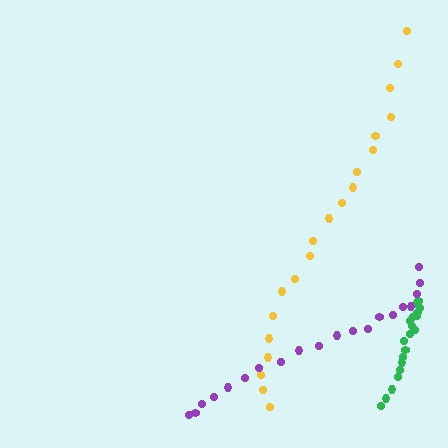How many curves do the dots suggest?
There are 3 distinct paths.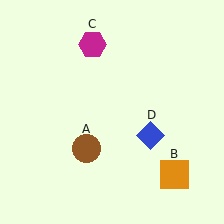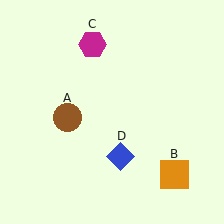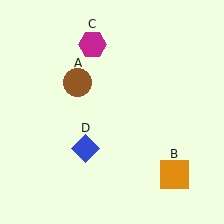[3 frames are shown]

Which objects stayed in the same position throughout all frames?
Orange square (object B) and magenta hexagon (object C) remained stationary.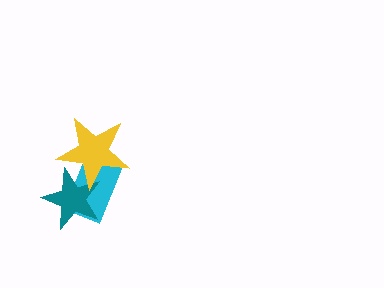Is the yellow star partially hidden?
No, no other shape covers it.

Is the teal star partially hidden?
Yes, it is partially covered by another shape.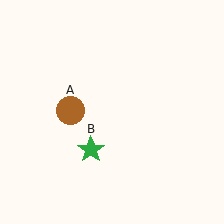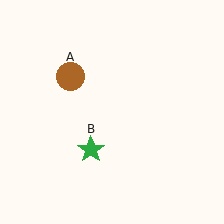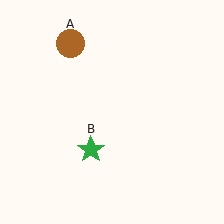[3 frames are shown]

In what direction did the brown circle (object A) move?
The brown circle (object A) moved up.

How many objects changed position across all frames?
1 object changed position: brown circle (object A).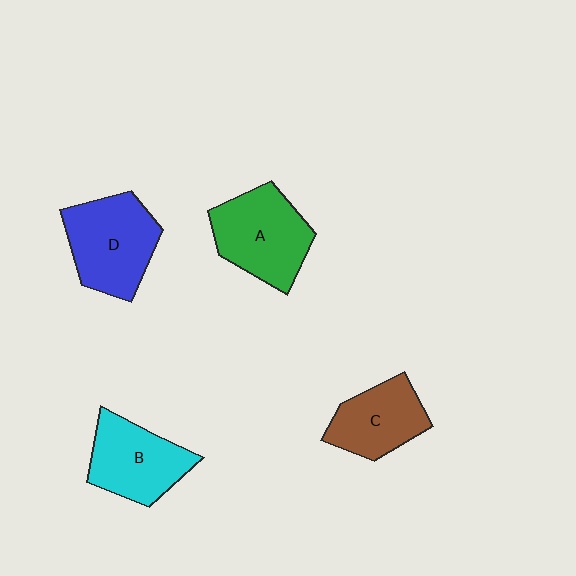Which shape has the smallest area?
Shape C (brown).